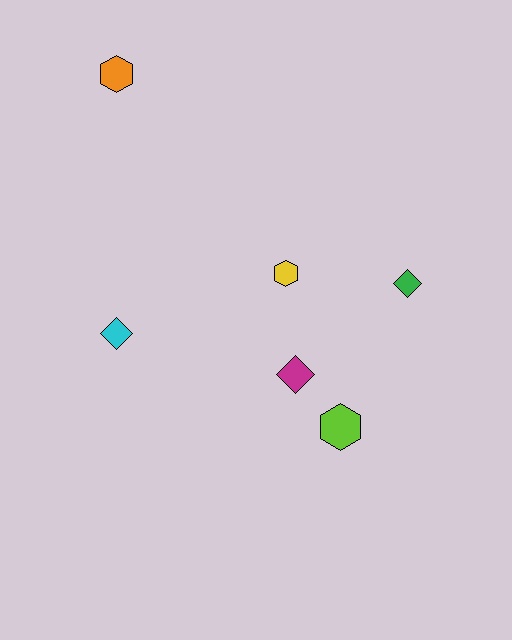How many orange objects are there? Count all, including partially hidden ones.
There is 1 orange object.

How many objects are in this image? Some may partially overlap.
There are 6 objects.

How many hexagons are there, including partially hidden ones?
There are 3 hexagons.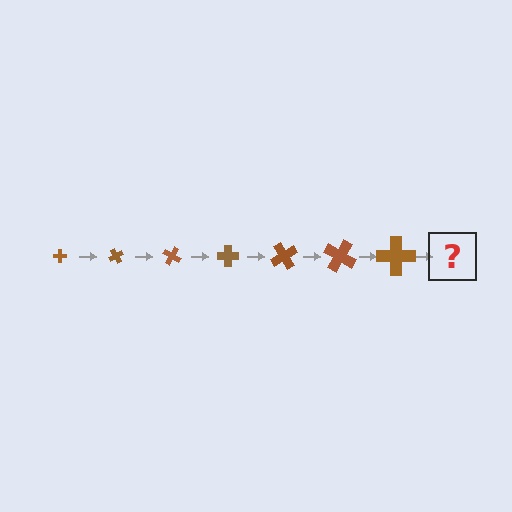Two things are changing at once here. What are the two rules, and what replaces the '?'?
The two rules are that the cross grows larger each step and it rotates 60 degrees each step. The '?' should be a cross, larger than the previous one and rotated 420 degrees from the start.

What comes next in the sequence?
The next element should be a cross, larger than the previous one and rotated 420 degrees from the start.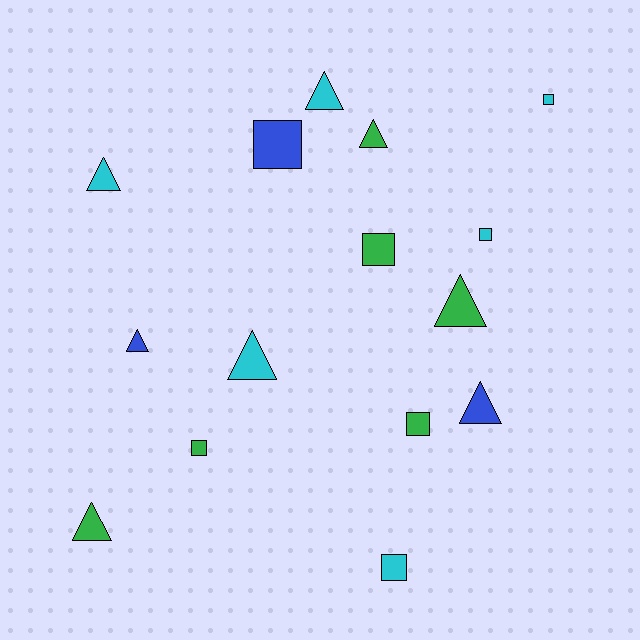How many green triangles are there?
There are 3 green triangles.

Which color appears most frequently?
Green, with 6 objects.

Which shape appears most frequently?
Triangle, with 8 objects.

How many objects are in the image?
There are 15 objects.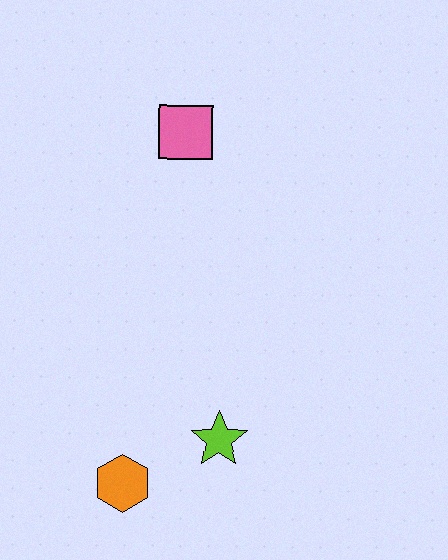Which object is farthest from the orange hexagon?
The pink square is farthest from the orange hexagon.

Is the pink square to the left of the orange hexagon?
No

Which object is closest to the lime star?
The orange hexagon is closest to the lime star.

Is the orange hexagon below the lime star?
Yes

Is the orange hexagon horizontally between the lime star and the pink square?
No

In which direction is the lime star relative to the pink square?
The lime star is below the pink square.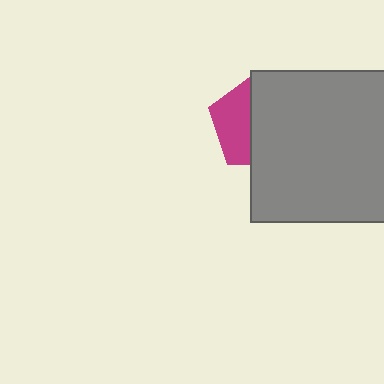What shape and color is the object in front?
The object in front is a gray rectangle.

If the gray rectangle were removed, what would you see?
You would see the complete magenta pentagon.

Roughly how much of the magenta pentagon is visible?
A small part of it is visible (roughly 39%).